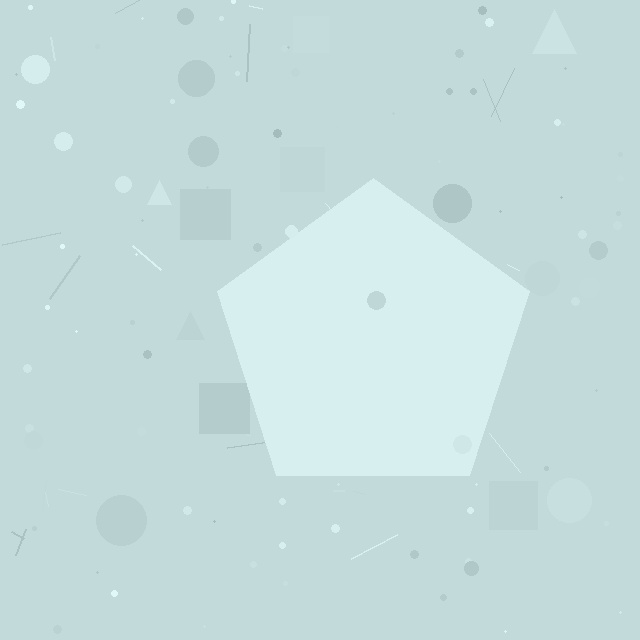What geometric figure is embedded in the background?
A pentagon is embedded in the background.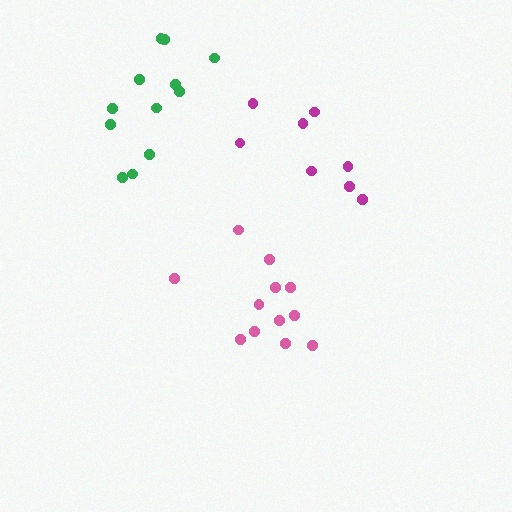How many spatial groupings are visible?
There are 3 spatial groupings.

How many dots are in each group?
Group 1: 12 dots, Group 2: 12 dots, Group 3: 8 dots (32 total).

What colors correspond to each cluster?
The clusters are colored: green, pink, magenta.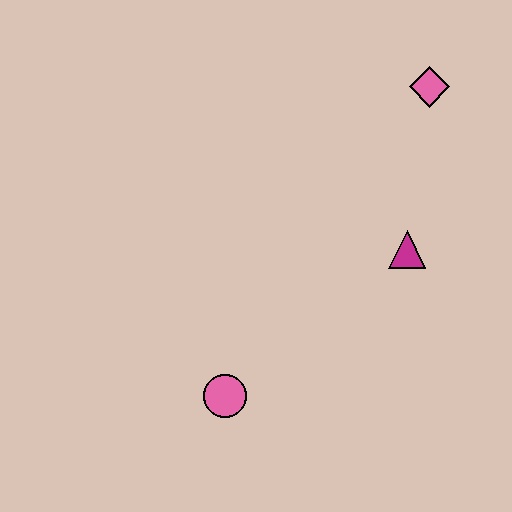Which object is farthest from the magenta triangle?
The pink circle is farthest from the magenta triangle.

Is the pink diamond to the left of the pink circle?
No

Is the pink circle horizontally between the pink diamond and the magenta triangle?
No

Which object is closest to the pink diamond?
The magenta triangle is closest to the pink diamond.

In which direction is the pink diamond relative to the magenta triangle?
The pink diamond is above the magenta triangle.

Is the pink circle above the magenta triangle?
No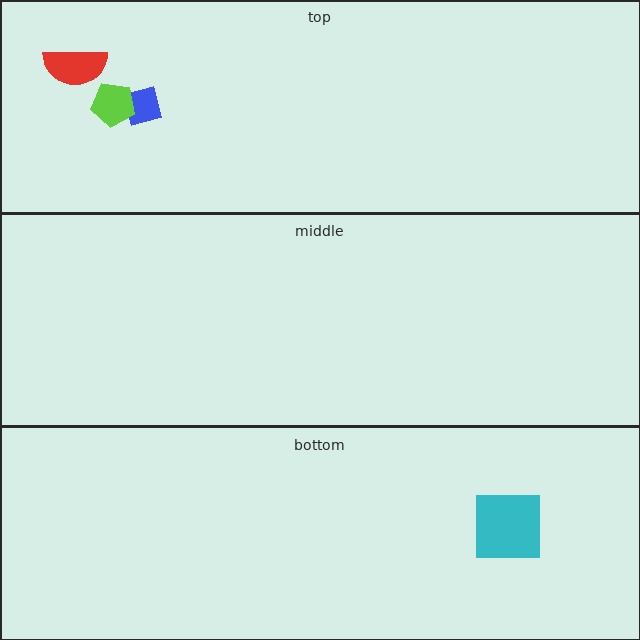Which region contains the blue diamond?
The top region.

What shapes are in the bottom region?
The cyan square.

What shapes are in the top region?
The blue diamond, the red semicircle, the lime pentagon.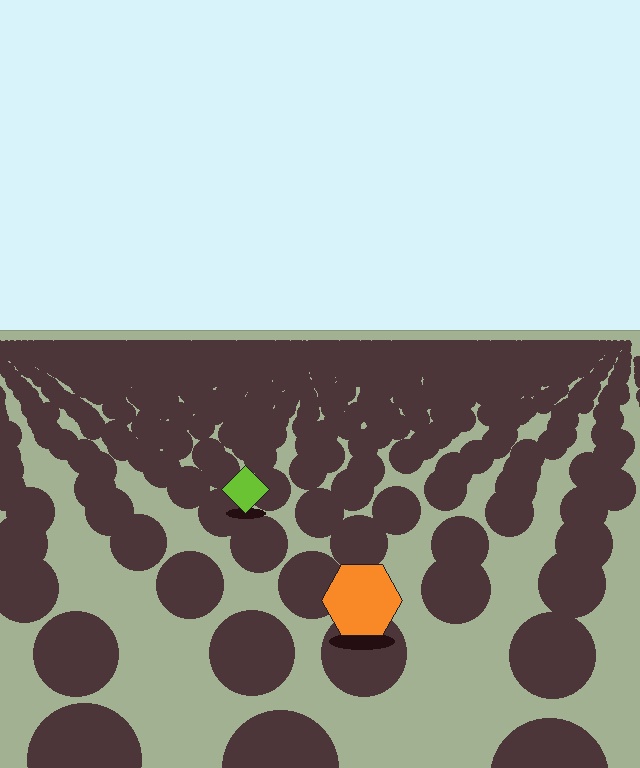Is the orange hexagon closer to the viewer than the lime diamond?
Yes. The orange hexagon is closer — you can tell from the texture gradient: the ground texture is coarser near it.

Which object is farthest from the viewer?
The lime diamond is farthest from the viewer. It appears smaller and the ground texture around it is denser.